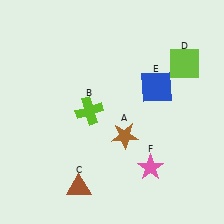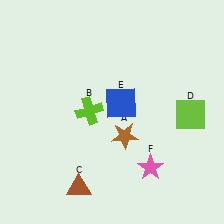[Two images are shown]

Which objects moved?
The objects that moved are: the lime square (D), the blue square (E).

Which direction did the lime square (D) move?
The lime square (D) moved down.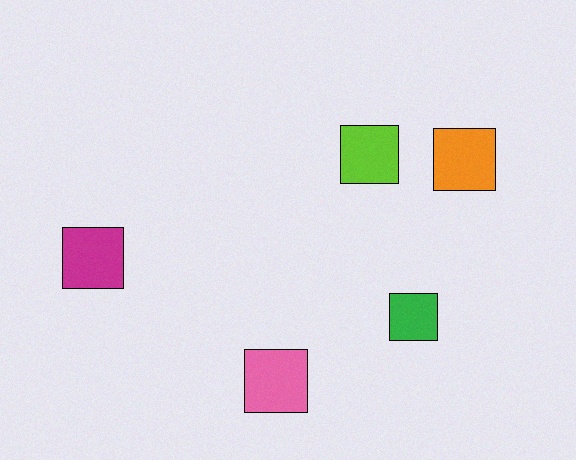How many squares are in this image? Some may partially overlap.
There are 5 squares.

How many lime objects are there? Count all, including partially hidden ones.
There is 1 lime object.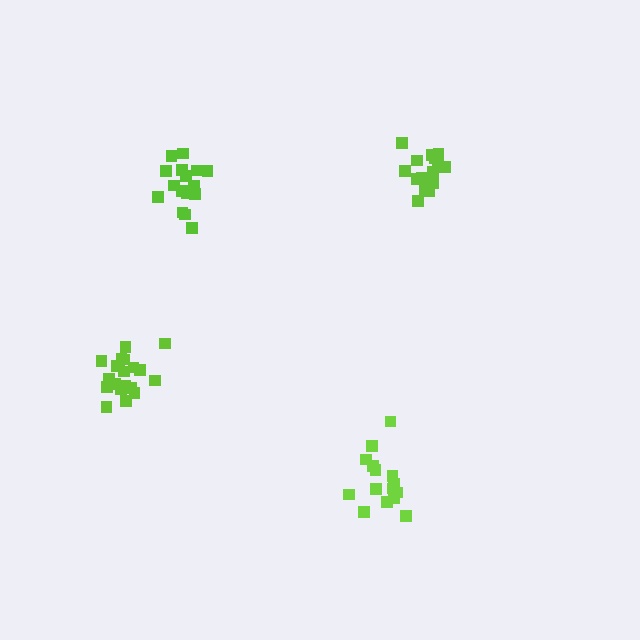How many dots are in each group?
Group 1: 20 dots, Group 2: 15 dots, Group 3: 16 dots, Group 4: 15 dots (66 total).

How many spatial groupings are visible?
There are 4 spatial groupings.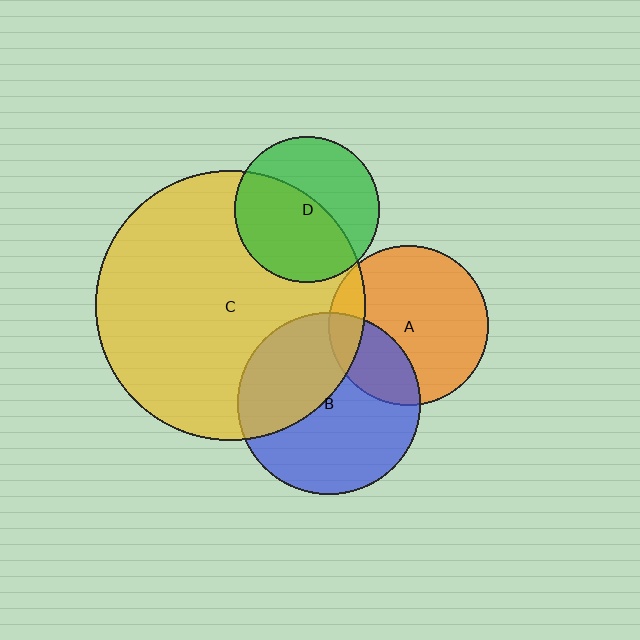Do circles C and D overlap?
Yes.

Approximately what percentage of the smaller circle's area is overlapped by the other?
Approximately 55%.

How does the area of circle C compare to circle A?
Approximately 2.9 times.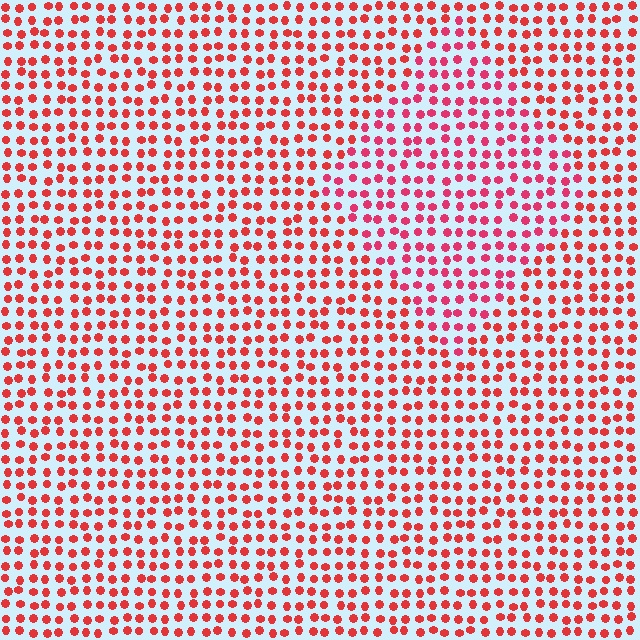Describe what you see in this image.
The image is filled with small red elements in a uniform arrangement. A diamond-shaped region is visible where the elements are tinted to a slightly different hue, forming a subtle color boundary.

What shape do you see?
I see a diamond.